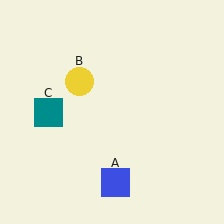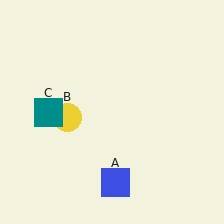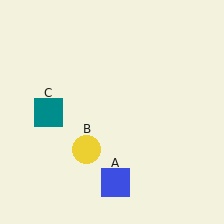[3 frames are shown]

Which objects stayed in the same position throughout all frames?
Blue square (object A) and teal square (object C) remained stationary.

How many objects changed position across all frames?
1 object changed position: yellow circle (object B).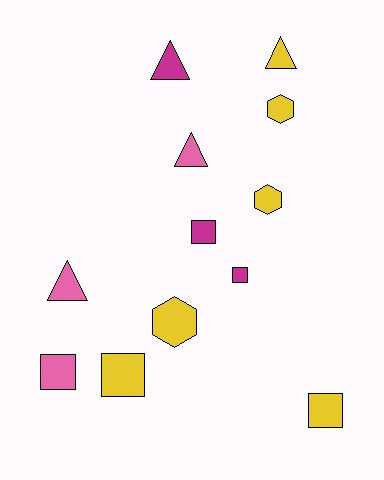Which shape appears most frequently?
Square, with 5 objects.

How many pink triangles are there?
There are 2 pink triangles.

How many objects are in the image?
There are 12 objects.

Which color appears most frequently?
Yellow, with 6 objects.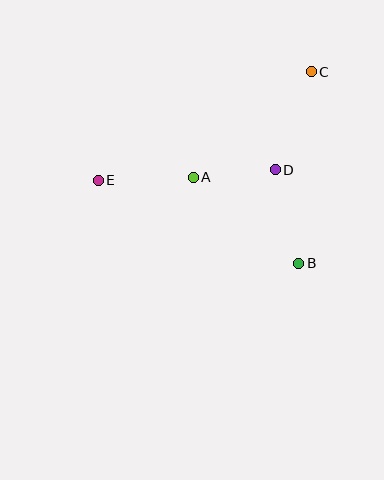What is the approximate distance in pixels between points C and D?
The distance between C and D is approximately 104 pixels.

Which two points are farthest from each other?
Points C and E are farthest from each other.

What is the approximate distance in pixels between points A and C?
The distance between A and C is approximately 158 pixels.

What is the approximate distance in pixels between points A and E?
The distance between A and E is approximately 95 pixels.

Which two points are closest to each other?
Points A and D are closest to each other.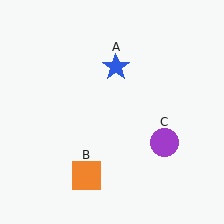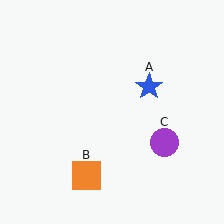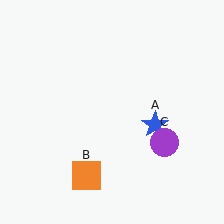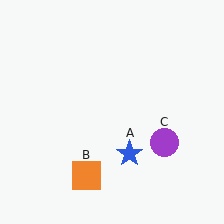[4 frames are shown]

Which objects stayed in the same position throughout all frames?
Orange square (object B) and purple circle (object C) remained stationary.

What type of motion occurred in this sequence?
The blue star (object A) rotated clockwise around the center of the scene.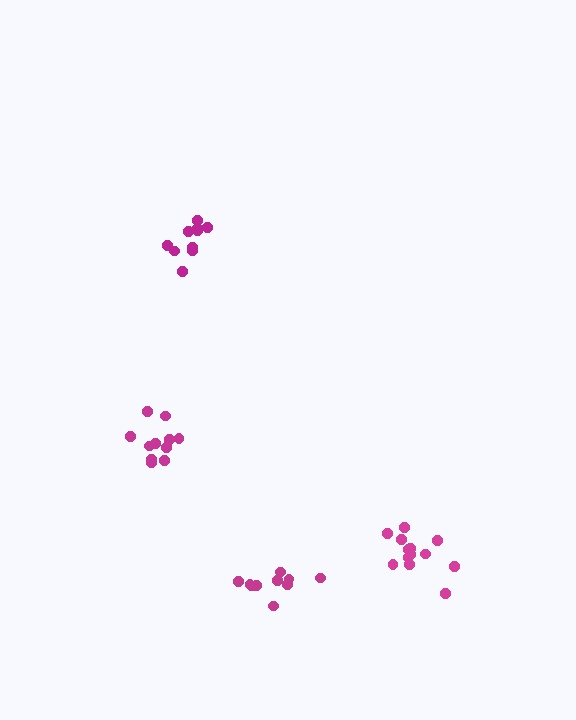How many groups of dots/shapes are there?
There are 4 groups.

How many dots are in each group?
Group 1: 11 dots, Group 2: 10 dots, Group 3: 10 dots, Group 4: 14 dots (45 total).